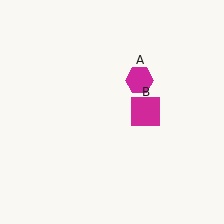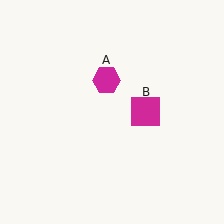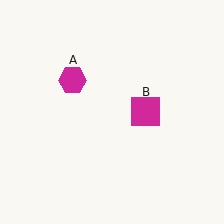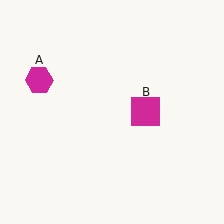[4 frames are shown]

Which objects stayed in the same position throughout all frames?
Magenta square (object B) remained stationary.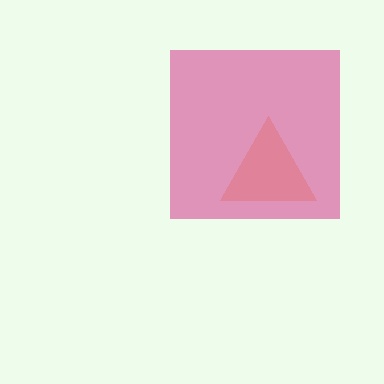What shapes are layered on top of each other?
The layered shapes are: an orange triangle, a pink square.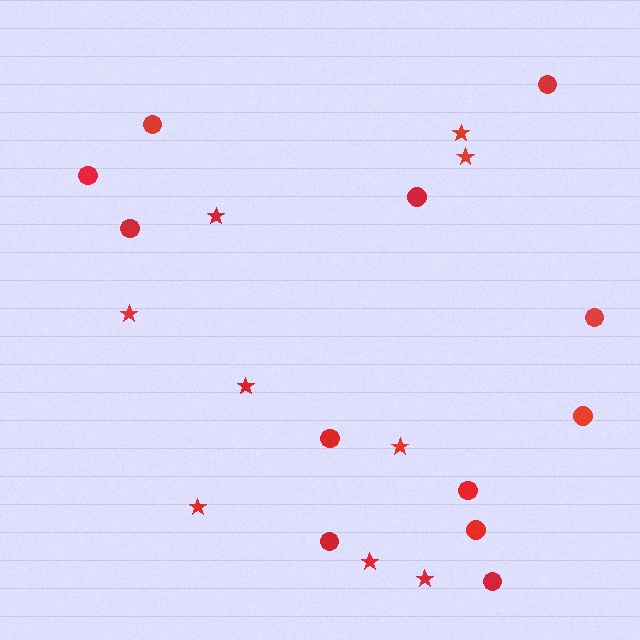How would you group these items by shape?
There are 2 groups: one group of circles (12) and one group of stars (9).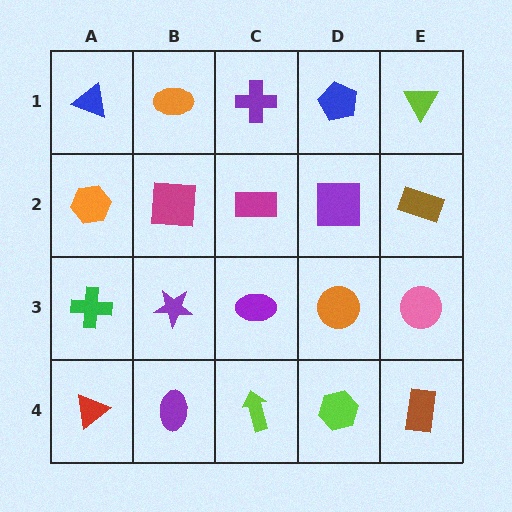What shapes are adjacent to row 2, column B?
An orange ellipse (row 1, column B), a purple star (row 3, column B), an orange hexagon (row 2, column A), a magenta rectangle (row 2, column C).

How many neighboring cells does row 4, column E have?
2.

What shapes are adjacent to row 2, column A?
A blue triangle (row 1, column A), a green cross (row 3, column A), a magenta square (row 2, column B).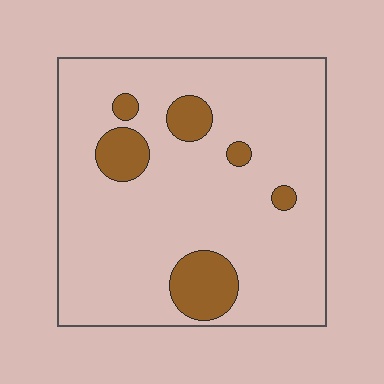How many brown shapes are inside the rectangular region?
6.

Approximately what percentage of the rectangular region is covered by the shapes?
Approximately 15%.